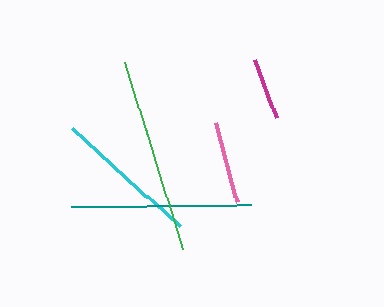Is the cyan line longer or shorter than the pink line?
The cyan line is longer than the pink line.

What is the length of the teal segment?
The teal segment is approximately 179 pixels long.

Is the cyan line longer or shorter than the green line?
The green line is longer than the cyan line.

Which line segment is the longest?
The green line is the longest at approximately 196 pixels.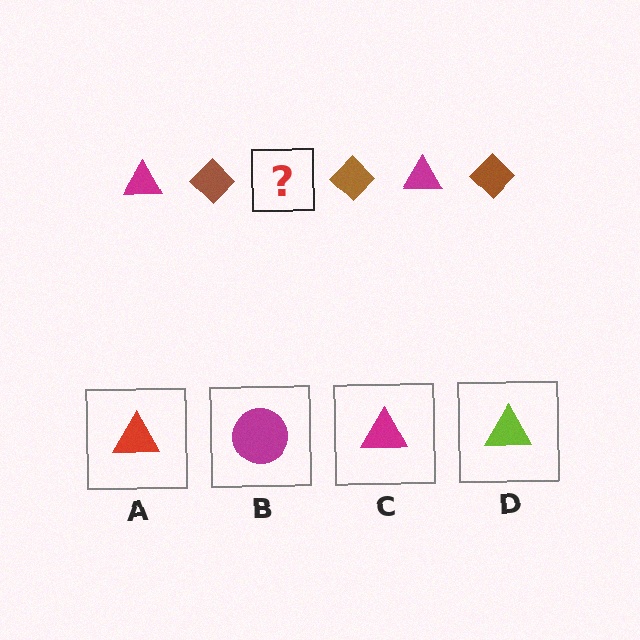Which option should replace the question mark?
Option C.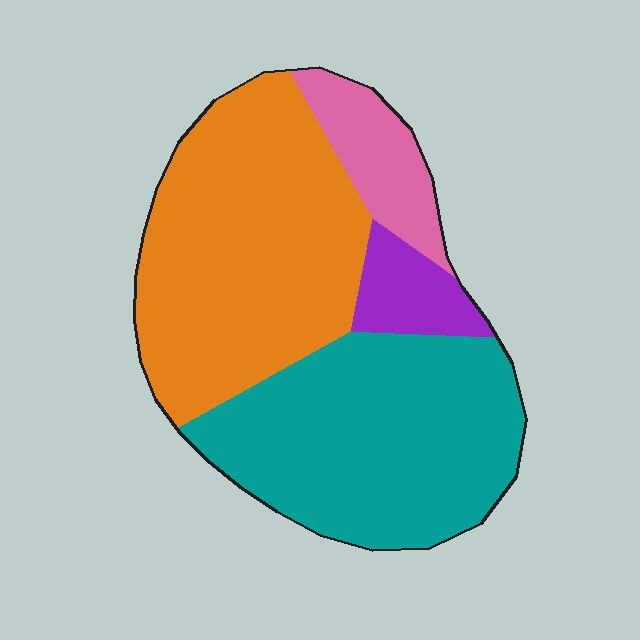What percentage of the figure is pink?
Pink takes up less than a sixth of the figure.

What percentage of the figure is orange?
Orange covers 43% of the figure.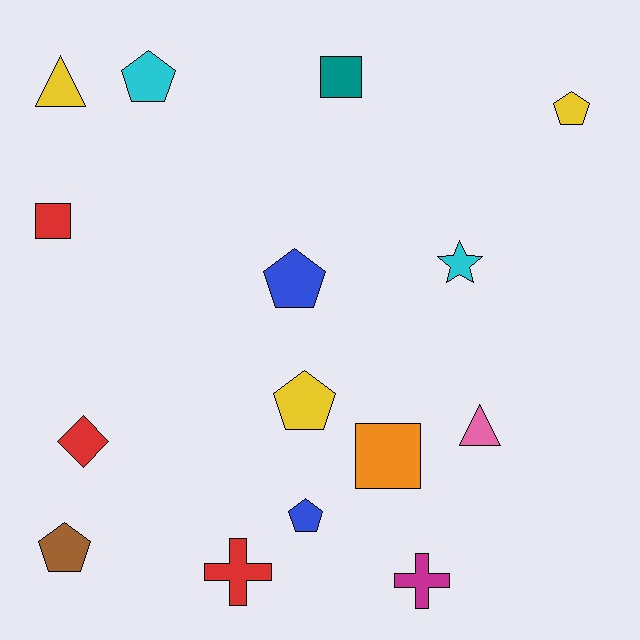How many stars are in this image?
There is 1 star.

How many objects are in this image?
There are 15 objects.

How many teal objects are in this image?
There is 1 teal object.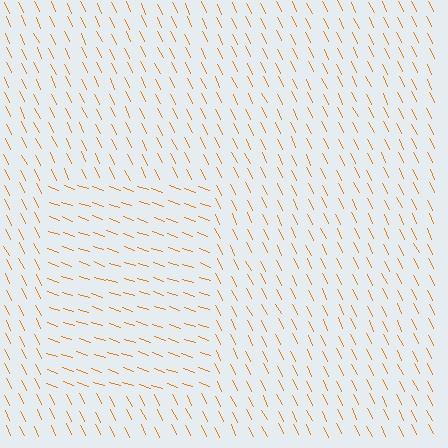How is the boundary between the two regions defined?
The boundary is defined purely by a change in line orientation (approximately 45 degrees difference). All lines are the same color and thickness.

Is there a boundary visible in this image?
Yes, there is a texture boundary formed by a change in line orientation.